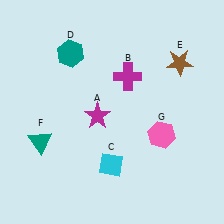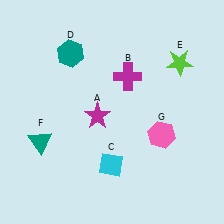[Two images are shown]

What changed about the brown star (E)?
In Image 1, E is brown. In Image 2, it changed to lime.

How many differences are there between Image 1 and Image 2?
There is 1 difference between the two images.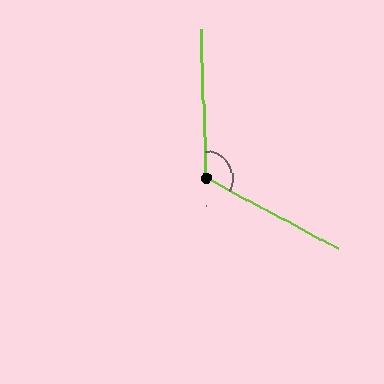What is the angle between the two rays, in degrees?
Approximately 120 degrees.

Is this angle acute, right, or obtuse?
It is obtuse.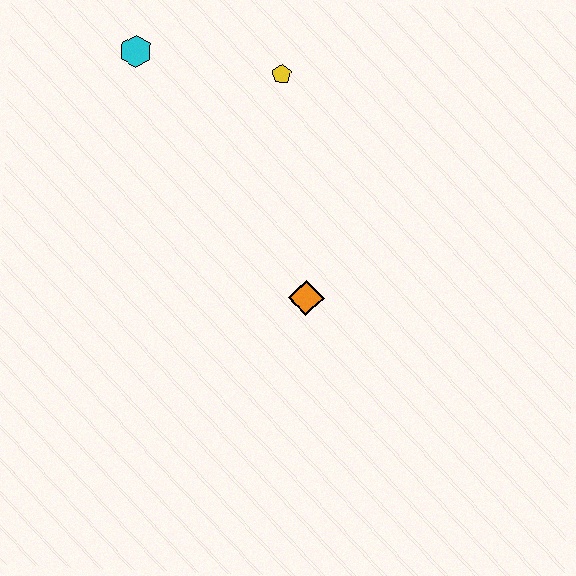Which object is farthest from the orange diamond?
The cyan hexagon is farthest from the orange diamond.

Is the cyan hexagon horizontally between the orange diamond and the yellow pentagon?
No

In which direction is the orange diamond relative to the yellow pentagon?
The orange diamond is below the yellow pentagon.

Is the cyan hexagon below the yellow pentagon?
No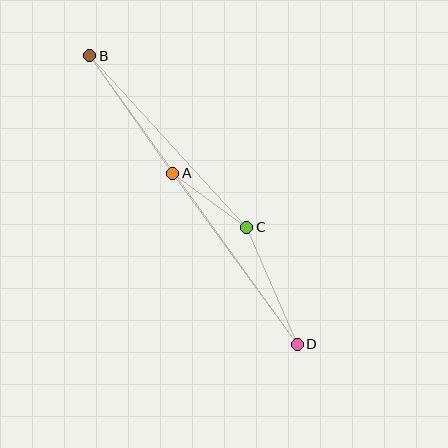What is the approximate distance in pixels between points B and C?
The distance between B and C is approximately 233 pixels.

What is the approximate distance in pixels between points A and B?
The distance between A and B is approximately 144 pixels.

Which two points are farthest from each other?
Points B and D are farthest from each other.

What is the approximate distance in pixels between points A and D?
The distance between A and D is approximately 211 pixels.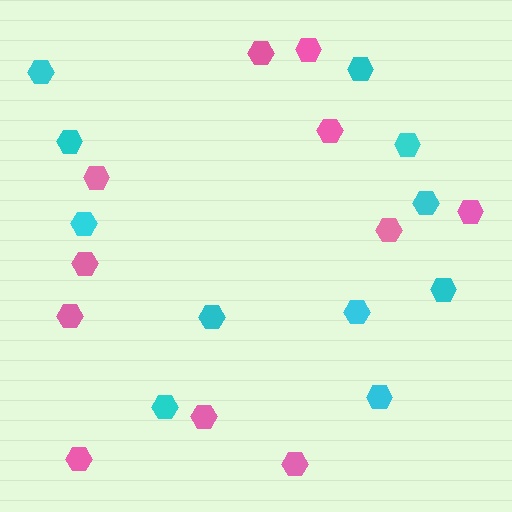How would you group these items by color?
There are 2 groups: one group of cyan hexagons (11) and one group of pink hexagons (11).